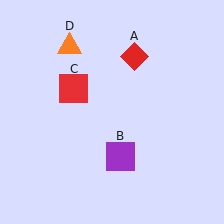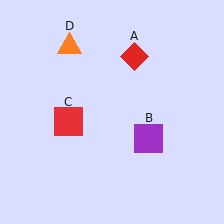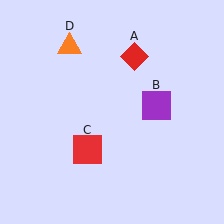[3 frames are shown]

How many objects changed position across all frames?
2 objects changed position: purple square (object B), red square (object C).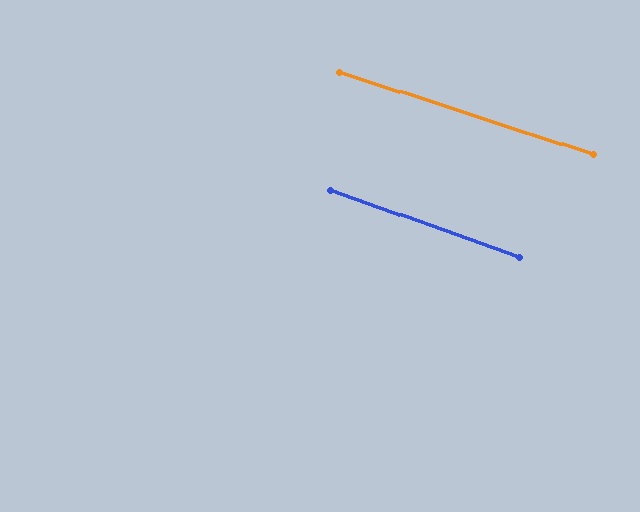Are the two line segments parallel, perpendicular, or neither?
Parallel — their directions differ by only 1.3°.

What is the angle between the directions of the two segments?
Approximately 1 degree.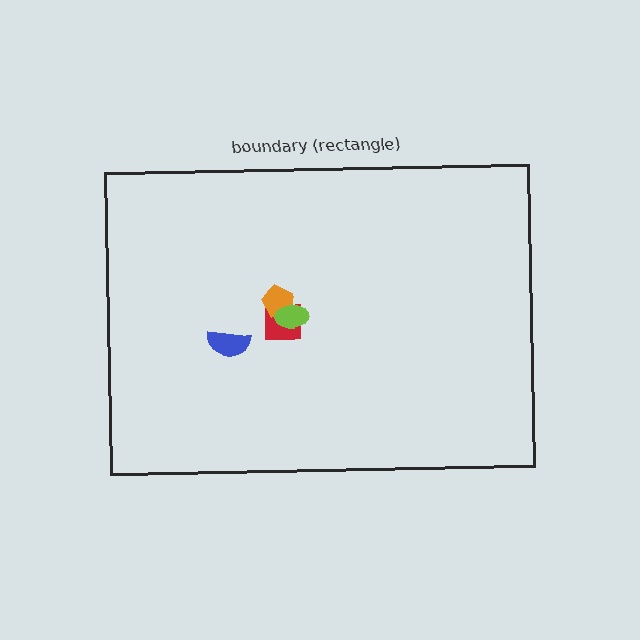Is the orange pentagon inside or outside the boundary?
Inside.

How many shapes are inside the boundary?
4 inside, 0 outside.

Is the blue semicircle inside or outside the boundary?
Inside.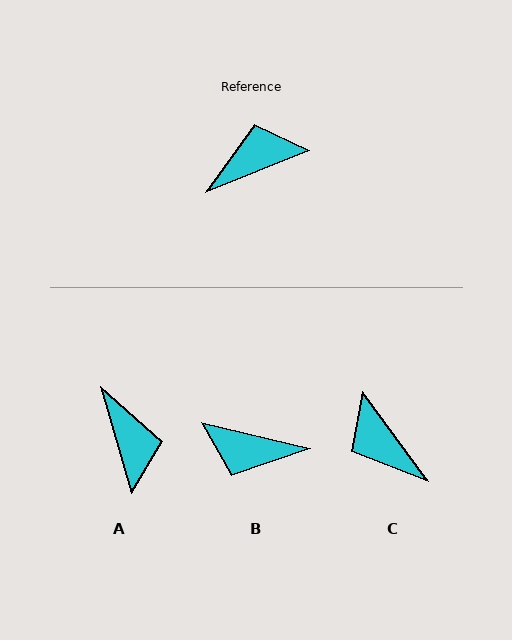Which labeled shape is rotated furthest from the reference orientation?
B, about 145 degrees away.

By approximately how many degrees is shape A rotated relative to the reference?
Approximately 96 degrees clockwise.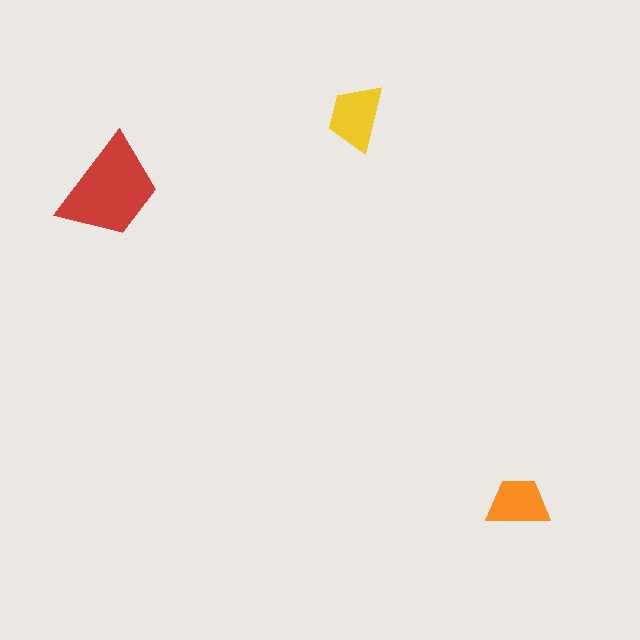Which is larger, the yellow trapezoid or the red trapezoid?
The red one.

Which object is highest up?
The yellow trapezoid is topmost.